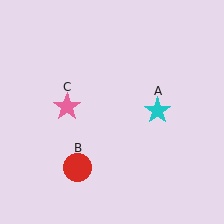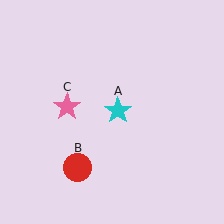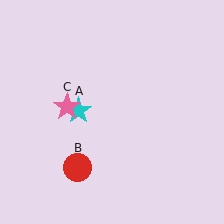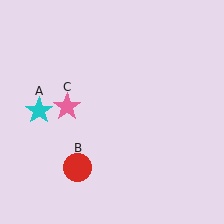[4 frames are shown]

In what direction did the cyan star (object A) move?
The cyan star (object A) moved left.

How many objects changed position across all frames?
1 object changed position: cyan star (object A).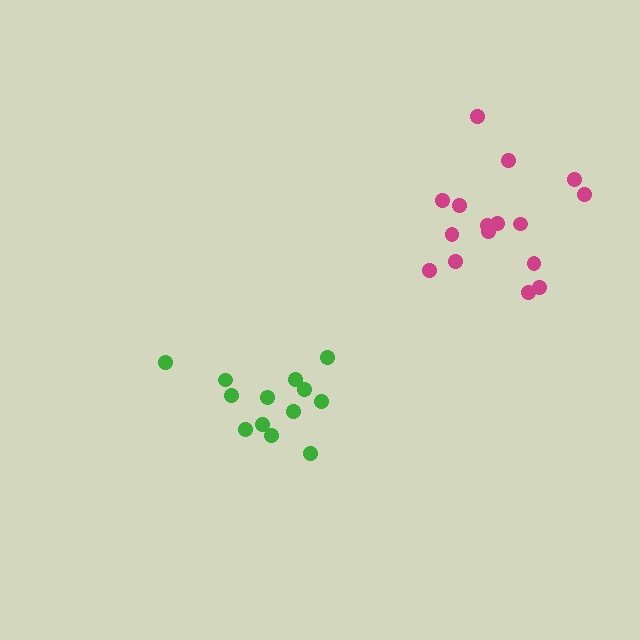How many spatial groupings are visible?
There are 2 spatial groupings.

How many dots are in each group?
Group 1: 13 dots, Group 2: 16 dots (29 total).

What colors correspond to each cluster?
The clusters are colored: green, magenta.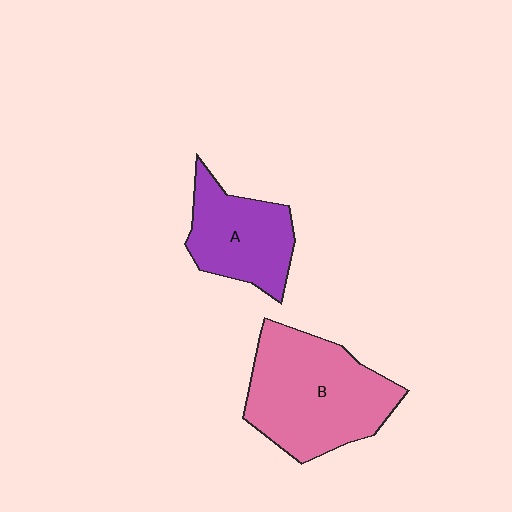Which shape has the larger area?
Shape B (pink).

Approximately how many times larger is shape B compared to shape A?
Approximately 1.6 times.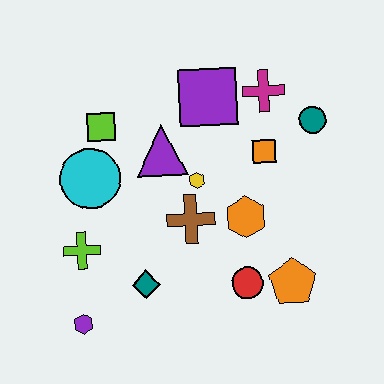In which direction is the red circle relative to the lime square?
The red circle is below the lime square.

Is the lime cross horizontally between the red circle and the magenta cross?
No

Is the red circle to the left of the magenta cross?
Yes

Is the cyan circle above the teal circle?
No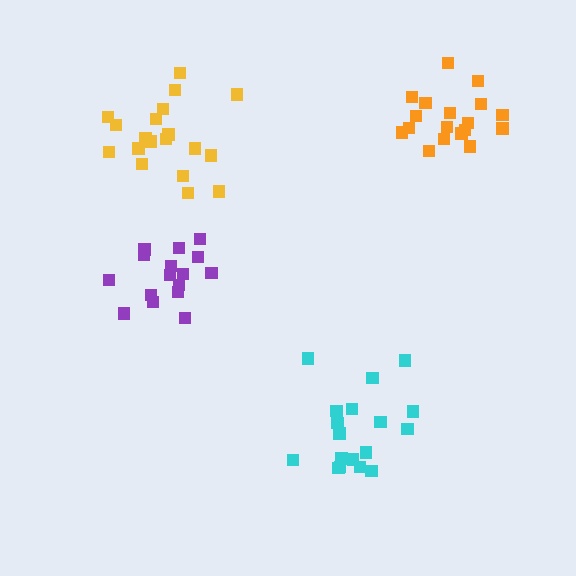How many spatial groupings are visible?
There are 4 spatial groupings.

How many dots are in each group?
Group 1: 19 dots, Group 2: 19 dots, Group 3: 18 dots, Group 4: 16 dots (72 total).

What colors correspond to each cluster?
The clusters are colored: cyan, yellow, orange, purple.